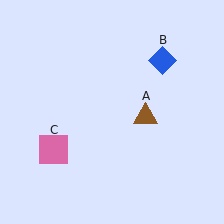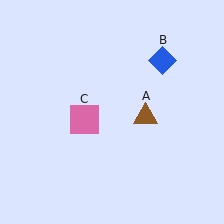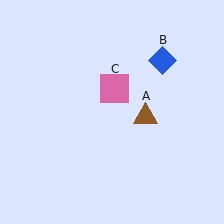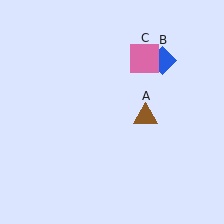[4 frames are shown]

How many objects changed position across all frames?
1 object changed position: pink square (object C).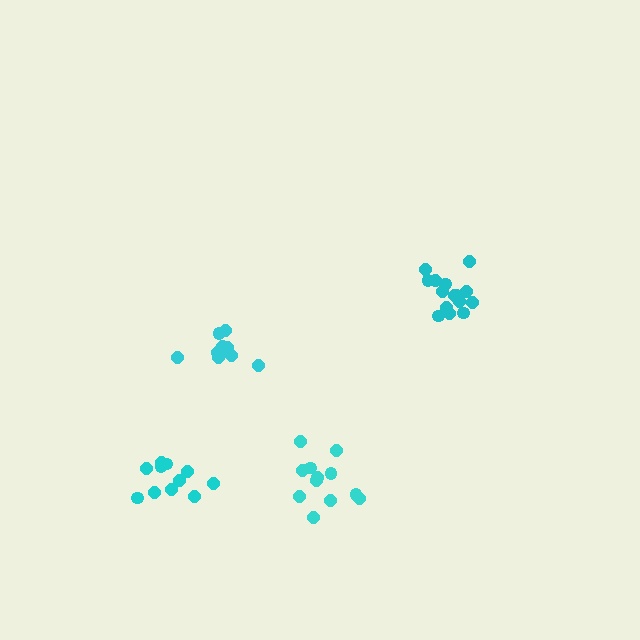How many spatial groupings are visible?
There are 4 spatial groupings.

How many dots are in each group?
Group 1: 15 dots, Group 2: 12 dots, Group 3: 11 dots, Group 4: 10 dots (48 total).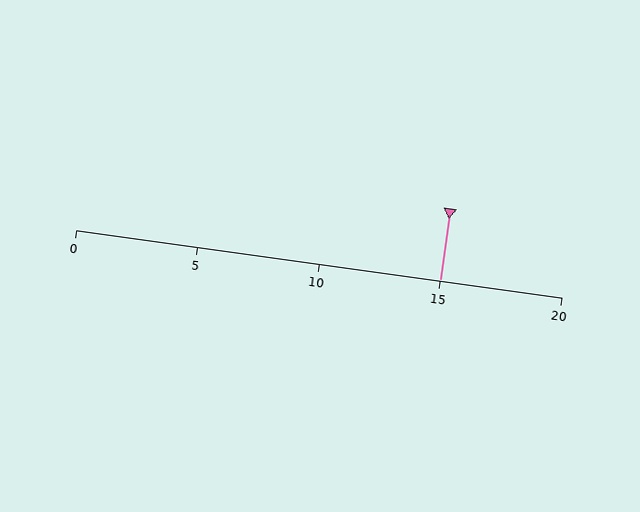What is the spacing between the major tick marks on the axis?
The major ticks are spaced 5 apart.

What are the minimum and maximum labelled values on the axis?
The axis runs from 0 to 20.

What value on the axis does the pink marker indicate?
The marker indicates approximately 15.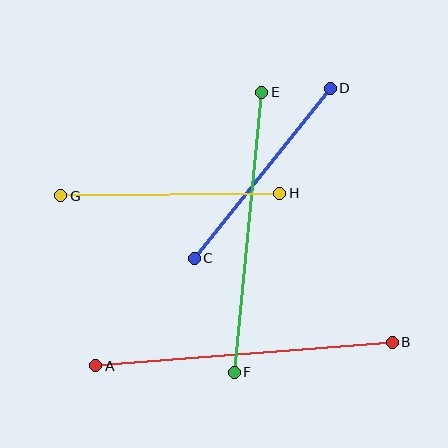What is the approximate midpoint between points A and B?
The midpoint is at approximately (244, 354) pixels.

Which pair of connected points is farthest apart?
Points A and B are farthest apart.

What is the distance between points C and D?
The distance is approximately 218 pixels.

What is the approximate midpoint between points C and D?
The midpoint is at approximately (262, 173) pixels.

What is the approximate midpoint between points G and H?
The midpoint is at approximately (170, 195) pixels.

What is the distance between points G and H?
The distance is approximately 219 pixels.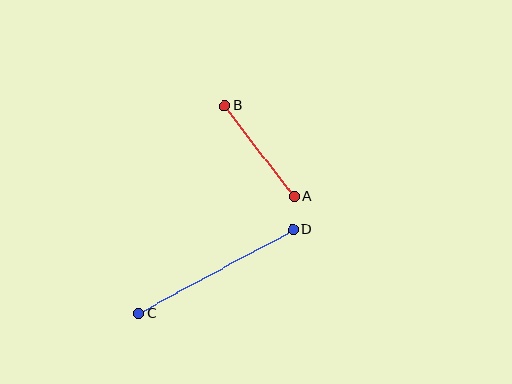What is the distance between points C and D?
The distance is approximately 175 pixels.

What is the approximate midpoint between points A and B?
The midpoint is at approximately (259, 151) pixels.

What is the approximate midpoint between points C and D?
The midpoint is at approximately (216, 272) pixels.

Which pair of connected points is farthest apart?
Points C and D are farthest apart.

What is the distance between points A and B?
The distance is approximately 115 pixels.